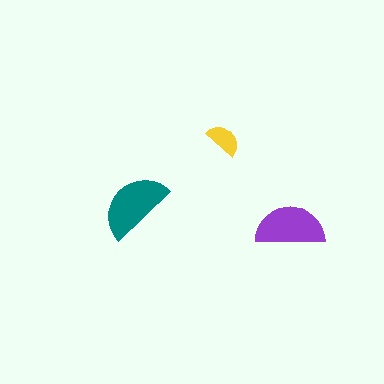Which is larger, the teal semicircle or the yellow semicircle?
The teal one.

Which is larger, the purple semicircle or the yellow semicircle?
The purple one.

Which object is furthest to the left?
The teal semicircle is leftmost.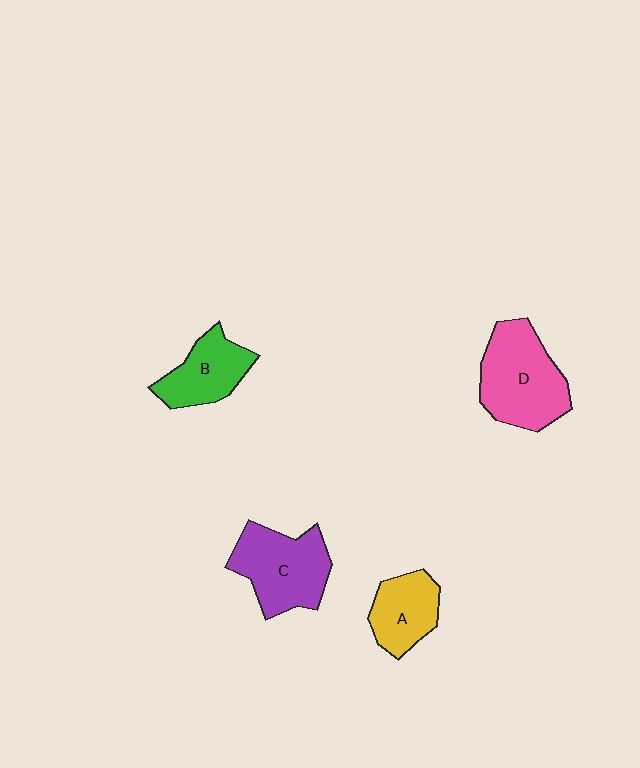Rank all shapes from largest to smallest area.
From largest to smallest: D (pink), C (purple), B (green), A (yellow).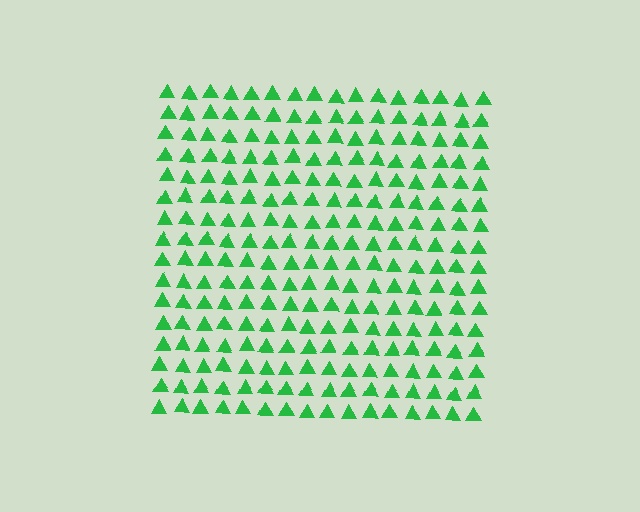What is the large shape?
The large shape is a square.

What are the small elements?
The small elements are triangles.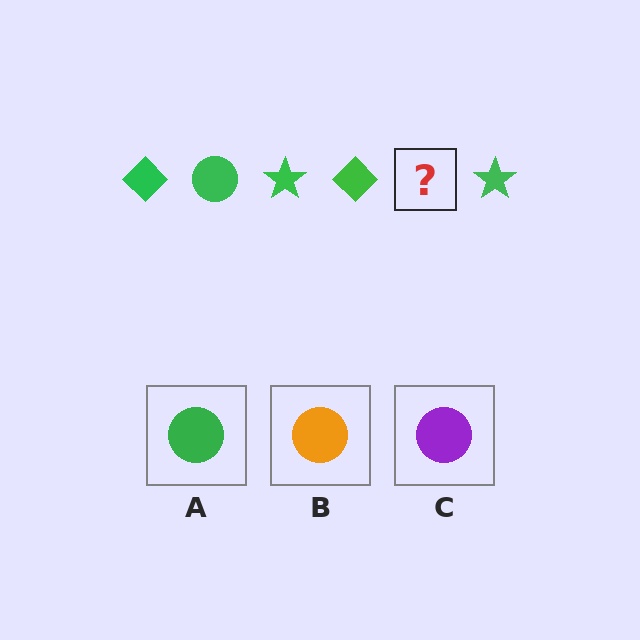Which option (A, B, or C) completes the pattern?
A.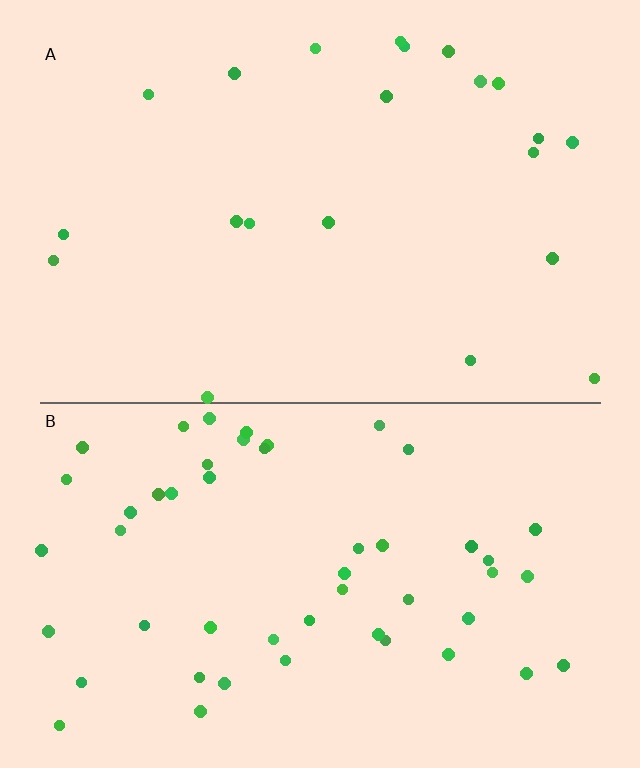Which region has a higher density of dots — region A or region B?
B (the bottom).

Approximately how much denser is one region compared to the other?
Approximately 2.3× — region B over region A.